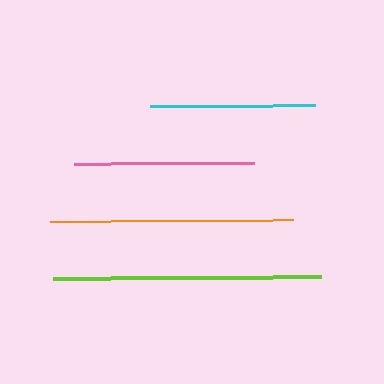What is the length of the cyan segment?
The cyan segment is approximately 165 pixels long.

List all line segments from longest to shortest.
From longest to shortest: lime, orange, pink, cyan.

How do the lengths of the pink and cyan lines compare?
The pink and cyan lines are approximately the same length.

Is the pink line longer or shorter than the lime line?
The lime line is longer than the pink line.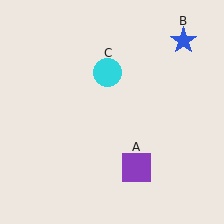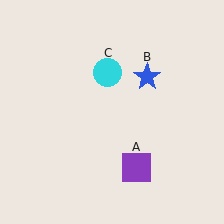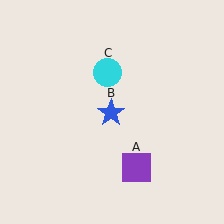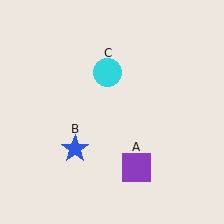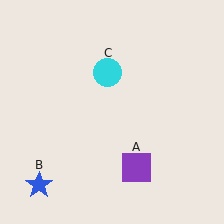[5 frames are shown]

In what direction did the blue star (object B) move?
The blue star (object B) moved down and to the left.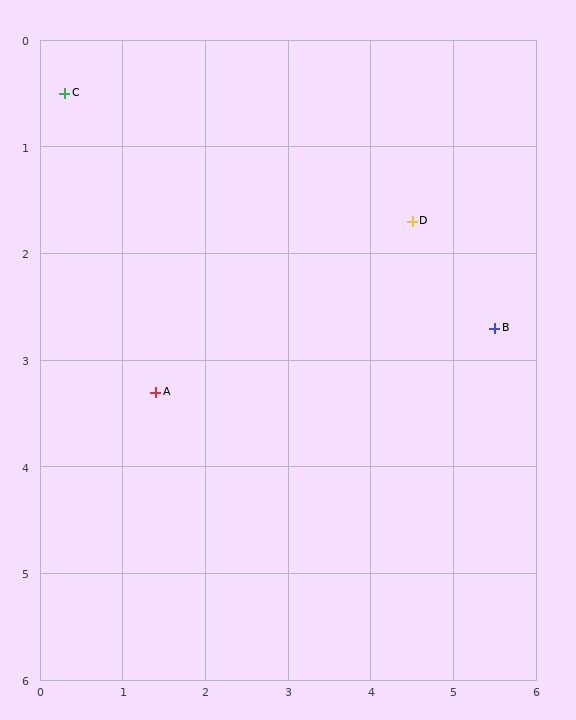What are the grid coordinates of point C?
Point C is at approximately (0.3, 0.5).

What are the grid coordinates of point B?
Point B is at approximately (5.5, 2.7).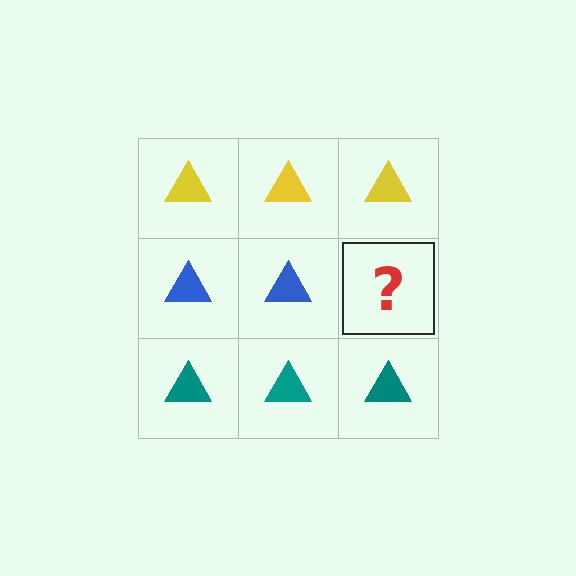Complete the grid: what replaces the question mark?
The question mark should be replaced with a blue triangle.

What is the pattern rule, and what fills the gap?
The rule is that each row has a consistent color. The gap should be filled with a blue triangle.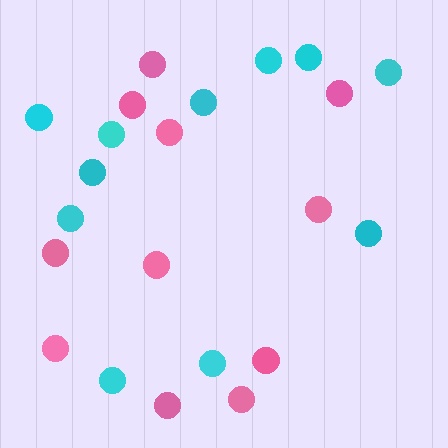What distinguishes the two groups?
There are 2 groups: one group of pink circles (11) and one group of cyan circles (11).